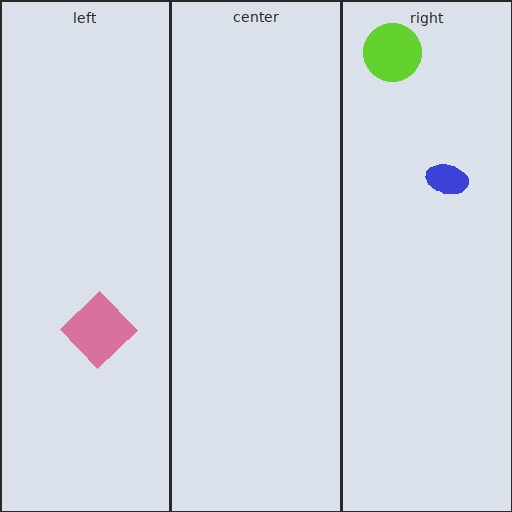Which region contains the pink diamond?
The left region.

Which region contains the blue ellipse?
The right region.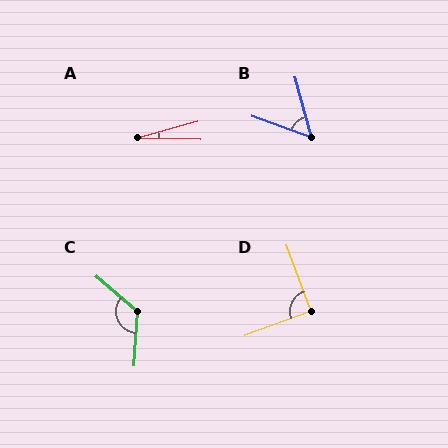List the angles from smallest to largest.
A (17°), B (55°), D (91°), C (127°).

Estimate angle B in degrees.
Approximately 55 degrees.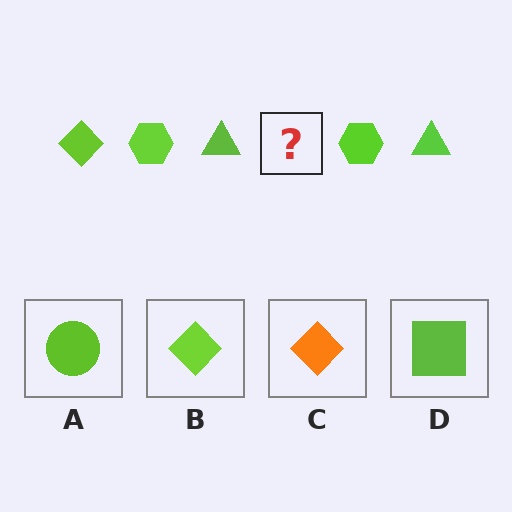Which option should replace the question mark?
Option B.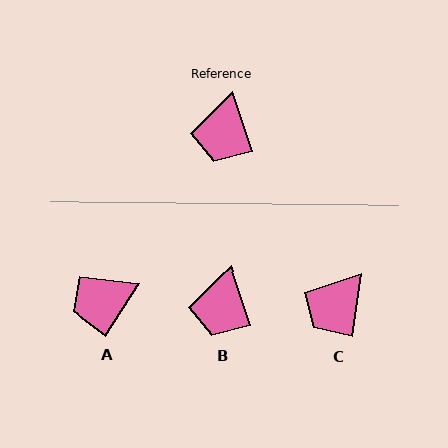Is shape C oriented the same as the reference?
No, it is off by about 27 degrees.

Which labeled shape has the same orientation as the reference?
B.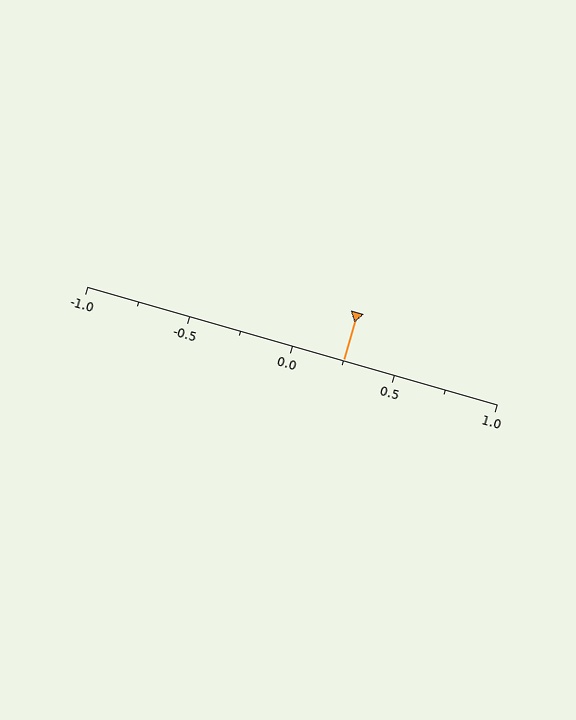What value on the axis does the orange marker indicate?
The marker indicates approximately 0.25.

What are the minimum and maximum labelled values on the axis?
The axis runs from -1.0 to 1.0.